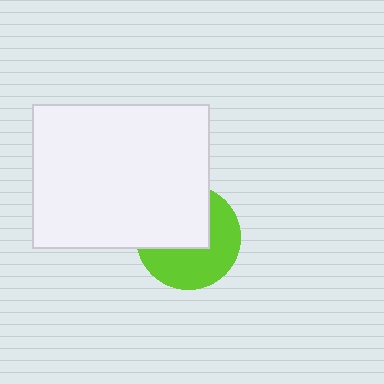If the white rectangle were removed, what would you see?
You would see the complete lime circle.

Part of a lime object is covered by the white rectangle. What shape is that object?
It is a circle.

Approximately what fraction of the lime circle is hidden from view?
Roughly 48% of the lime circle is hidden behind the white rectangle.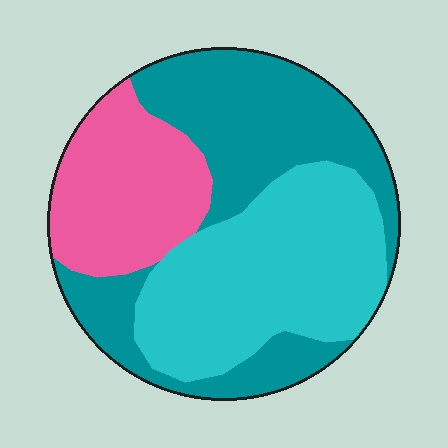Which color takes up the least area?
Pink, at roughly 25%.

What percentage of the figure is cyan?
Cyan covers around 35% of the figure.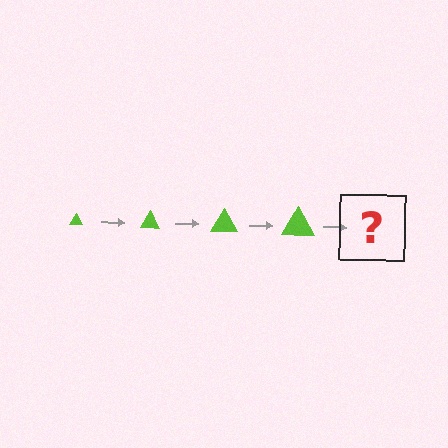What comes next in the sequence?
The next element should be a lime triangle, larger than the previous one.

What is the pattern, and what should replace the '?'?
The pattern is that the triangle gets progressively larger each step. The '?' should be a lime triangle, larger than the previous one.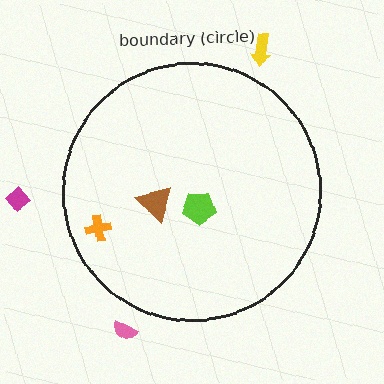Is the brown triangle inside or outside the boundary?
Inside.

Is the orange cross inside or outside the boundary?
Inside.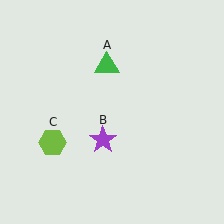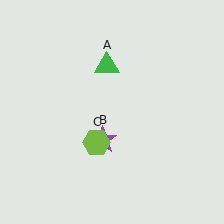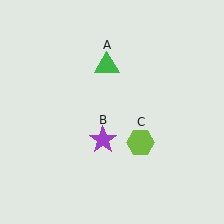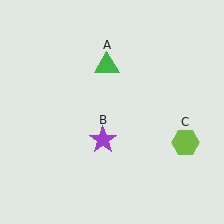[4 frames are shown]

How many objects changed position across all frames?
1 object changed position: lime hexagon (object C).